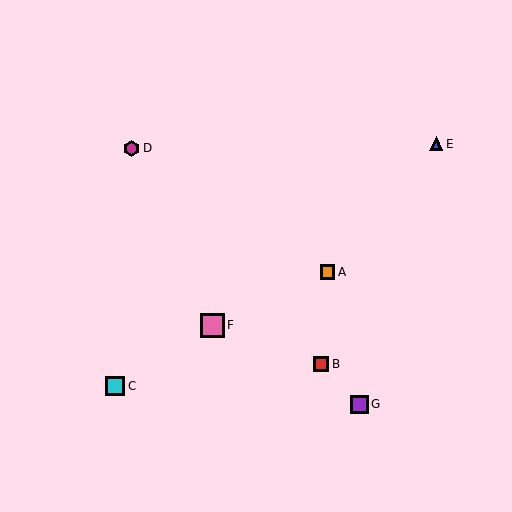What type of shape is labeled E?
Shape E is a blue triangle.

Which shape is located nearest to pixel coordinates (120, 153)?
The magenta hexagon (labeled D) at (132, 148) is nearest to that location.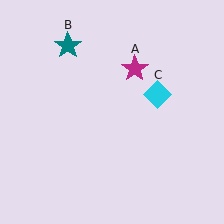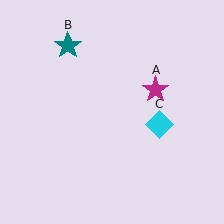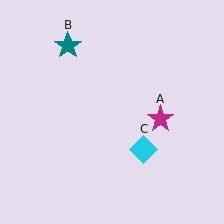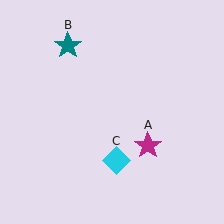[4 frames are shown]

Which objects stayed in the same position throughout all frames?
Teal star (object B) remained stationary.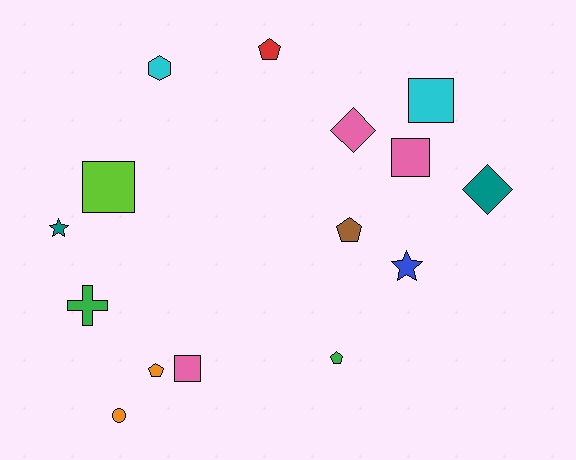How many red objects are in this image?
There is 1 red object.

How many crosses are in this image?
There is 1 cross.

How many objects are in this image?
There are 15 objects.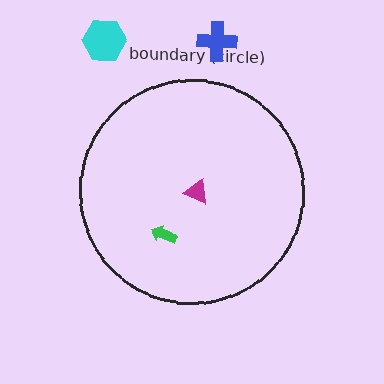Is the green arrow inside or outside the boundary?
Inside.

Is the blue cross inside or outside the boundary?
Outside.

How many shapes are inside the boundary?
2 inside, 2 outside.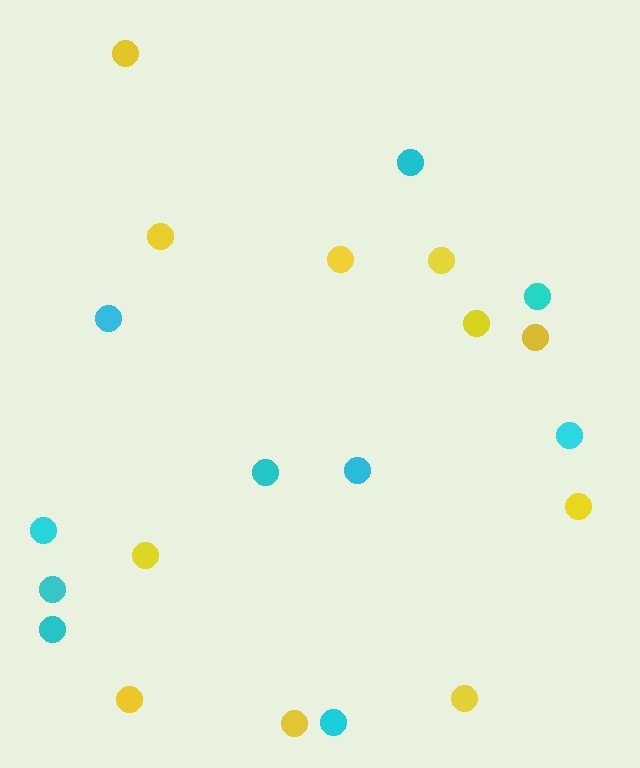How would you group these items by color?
There are 2 groups: one group of cyan circles (10) and one group of yellow circles (11).